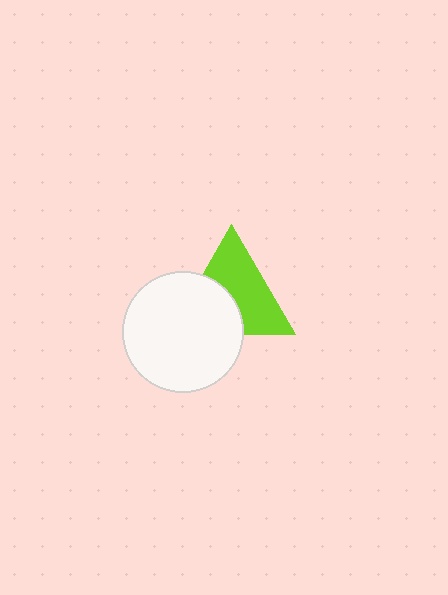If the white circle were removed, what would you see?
You would see the complete lime triangle.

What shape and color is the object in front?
The object in front is a white circle.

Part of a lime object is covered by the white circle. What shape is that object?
It is a triangle.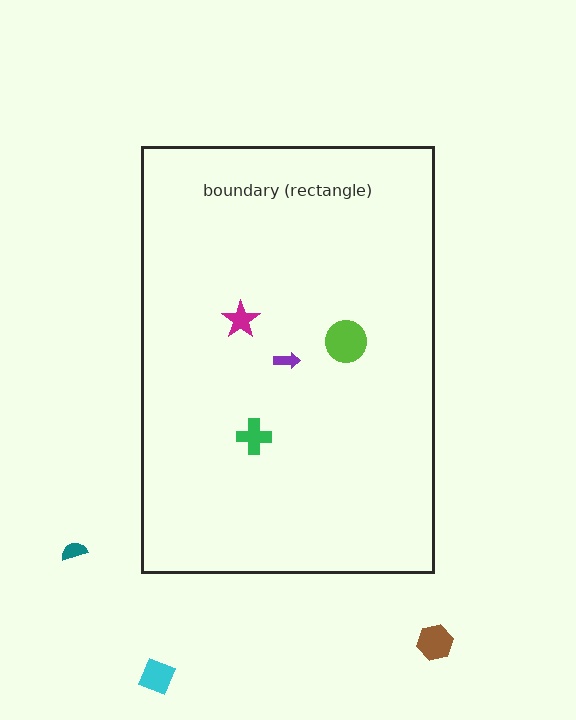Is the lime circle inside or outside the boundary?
Inside.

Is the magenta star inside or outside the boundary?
Inside.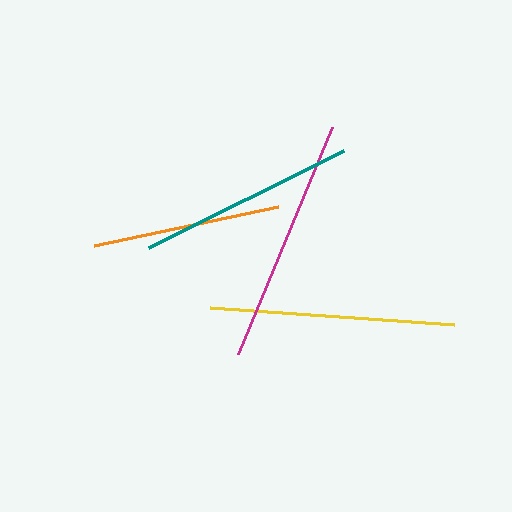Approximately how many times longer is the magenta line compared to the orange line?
The magenta line is approximately 1.3 times the length of the orange line.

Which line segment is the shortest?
The orange line is the shortest at approximately 189 pixels.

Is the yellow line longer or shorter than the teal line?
The yellow line is longer than the teal line.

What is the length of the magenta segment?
The magenta segment is approximately 246 pixels long.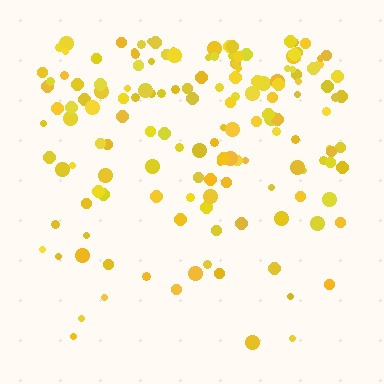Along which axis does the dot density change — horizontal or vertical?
Vertical.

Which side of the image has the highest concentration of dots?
The top.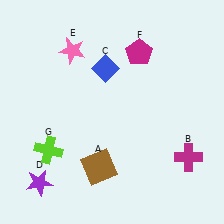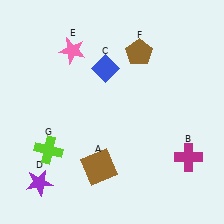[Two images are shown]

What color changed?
The pentagon (F) changed from magenta in Image 1 to brown in Image 2.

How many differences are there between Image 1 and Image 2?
There is 1 difference between the two images.